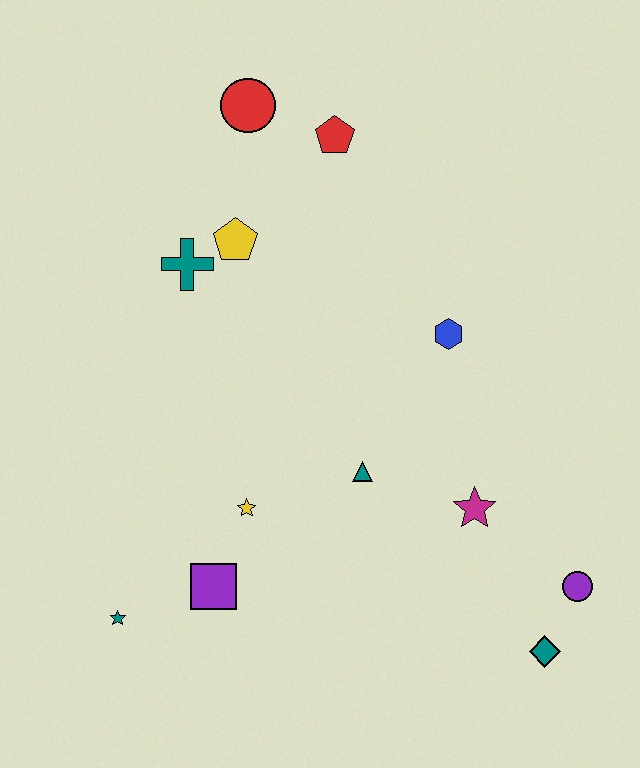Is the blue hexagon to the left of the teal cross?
No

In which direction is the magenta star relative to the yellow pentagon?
The magenta star is below the yellow pentagon.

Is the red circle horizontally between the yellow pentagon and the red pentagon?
Yes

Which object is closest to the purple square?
The yellow star is closest to the purple square.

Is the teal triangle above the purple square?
Yes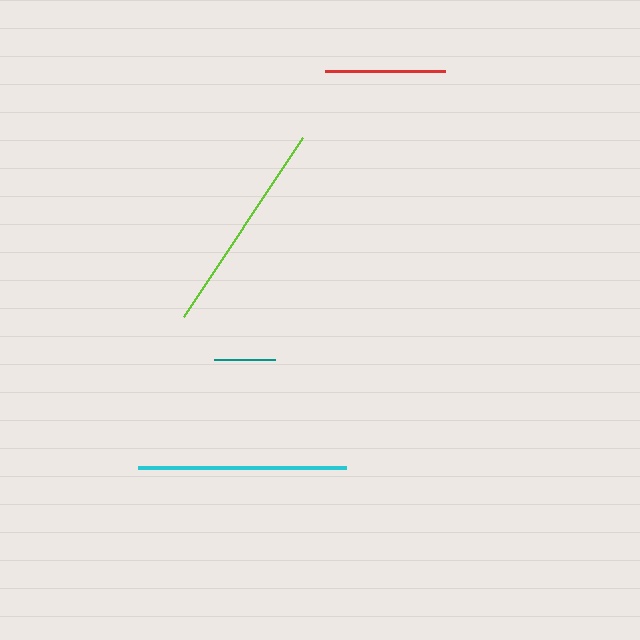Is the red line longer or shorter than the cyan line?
The cyan line is longer than the red line.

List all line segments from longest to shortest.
From longest to shortest: lime, cyan, red, teal.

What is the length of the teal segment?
The teal segment is approximately 61 pixels long.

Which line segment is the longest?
The lime line is the longest at approximately 215 pixels.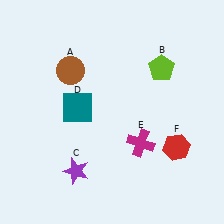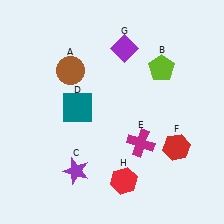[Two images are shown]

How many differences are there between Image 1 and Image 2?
There are 2 differences between the two images.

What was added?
A purple diamond (G), a red hexagon (H) were added in Image 2.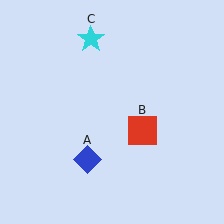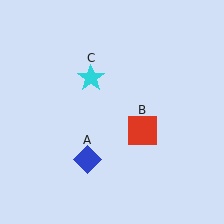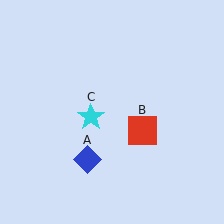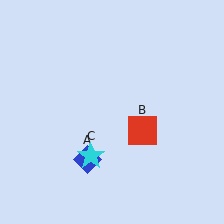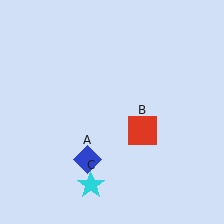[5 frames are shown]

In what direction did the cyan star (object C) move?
The cyan star (object C) moved down.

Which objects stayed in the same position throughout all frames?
Blue diamond (object A) and red square (object B) remained stationary.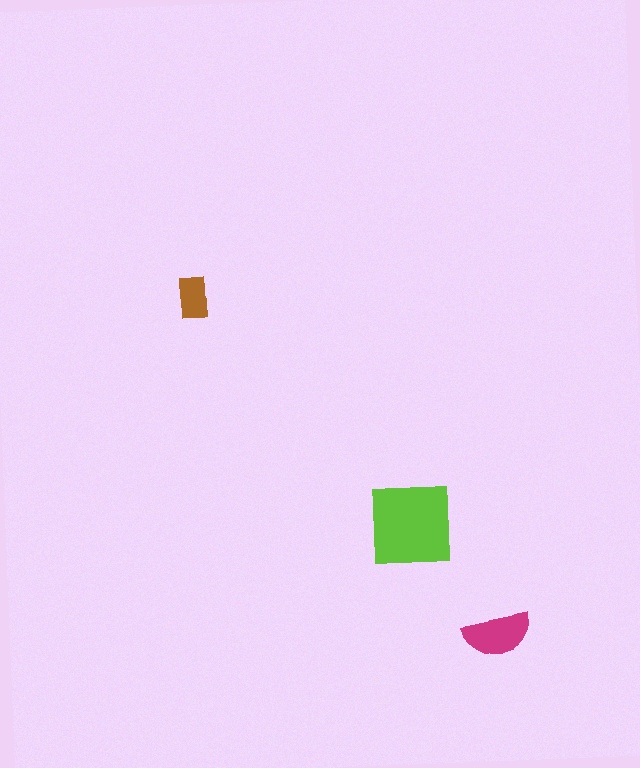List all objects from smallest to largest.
The brown rectangle, the magenta semicircle, the lime square.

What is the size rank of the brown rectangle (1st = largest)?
3rd.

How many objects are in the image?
There are 3 objects in the image.